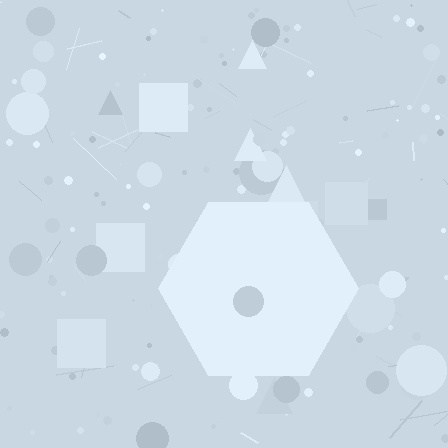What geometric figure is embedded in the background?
A hexagon is embedded in the background.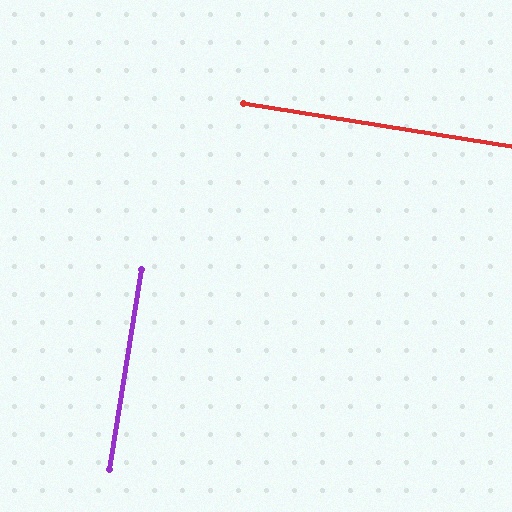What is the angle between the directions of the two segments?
Approximately 90 degrees.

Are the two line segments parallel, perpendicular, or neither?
Perpendicular — they meet at approximately 90°.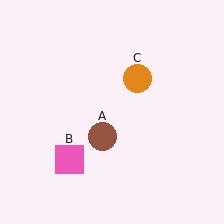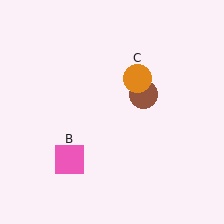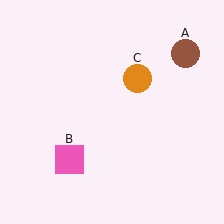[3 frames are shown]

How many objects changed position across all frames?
1 object changed position: brown circle (object A).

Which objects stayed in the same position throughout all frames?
Pink square (object B) and orange circle (object C) remained stationary.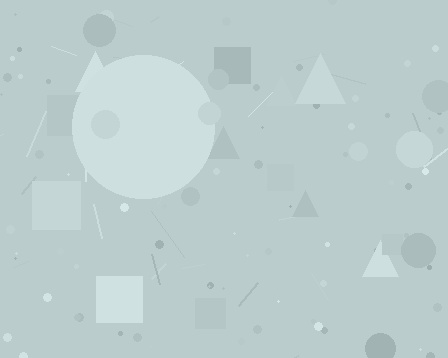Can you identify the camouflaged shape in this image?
The camouflaged shape is a circle.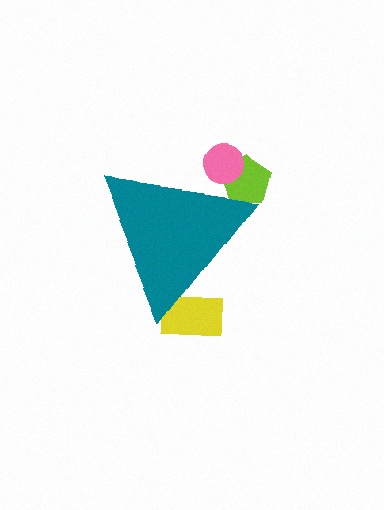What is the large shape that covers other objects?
A teal triangle.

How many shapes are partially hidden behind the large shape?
3 shapes are partially hidden.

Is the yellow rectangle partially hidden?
Yes, the yellow rectangle is partially hidden behind the teal triangle.